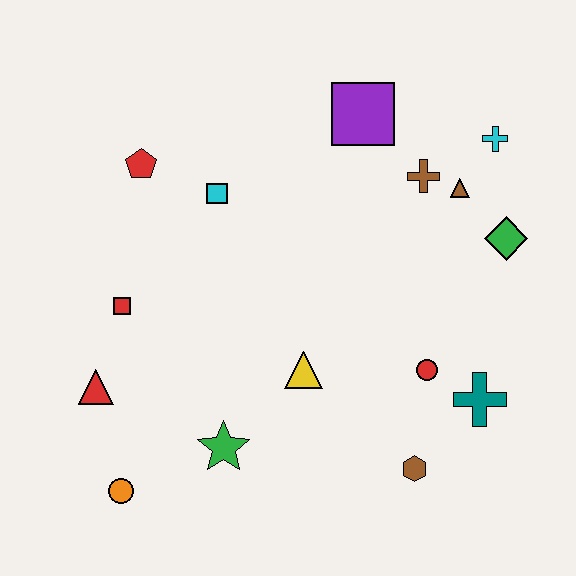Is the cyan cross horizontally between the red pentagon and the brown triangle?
No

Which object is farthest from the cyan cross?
The orange circle is farthest from the cyan cross.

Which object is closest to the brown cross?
The brown triangle is closest to the brown cross.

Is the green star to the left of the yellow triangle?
Yes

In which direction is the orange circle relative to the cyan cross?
The orange circle is to the left of the cyan cross.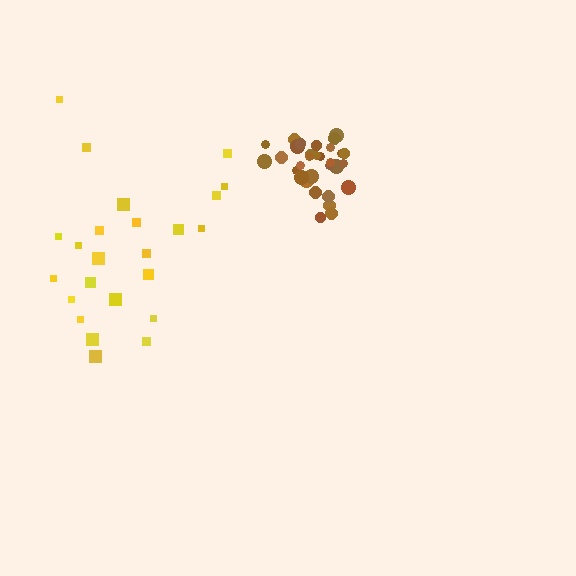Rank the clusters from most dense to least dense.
brown, yellow.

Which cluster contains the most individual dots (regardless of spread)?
Brown (31).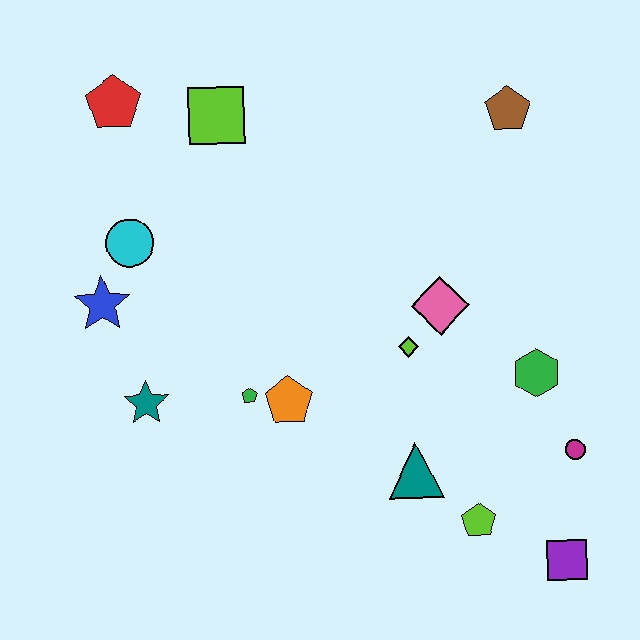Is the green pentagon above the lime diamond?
No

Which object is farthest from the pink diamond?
The red pentagon is farthest from the pink diamond.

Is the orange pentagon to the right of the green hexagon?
No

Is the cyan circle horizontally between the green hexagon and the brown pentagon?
No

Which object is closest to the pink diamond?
The lime diamond is closest to the pink diamond.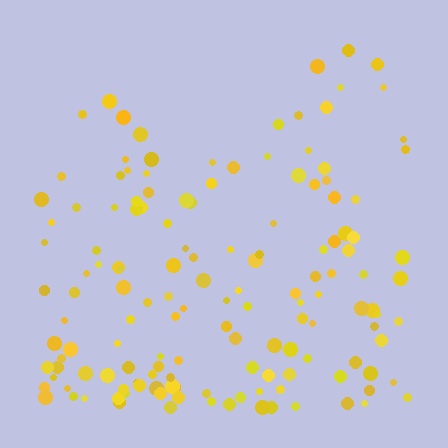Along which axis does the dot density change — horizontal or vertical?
Vertical.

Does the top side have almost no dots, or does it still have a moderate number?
Still a moderate number, just noticeably fewer than the bottom.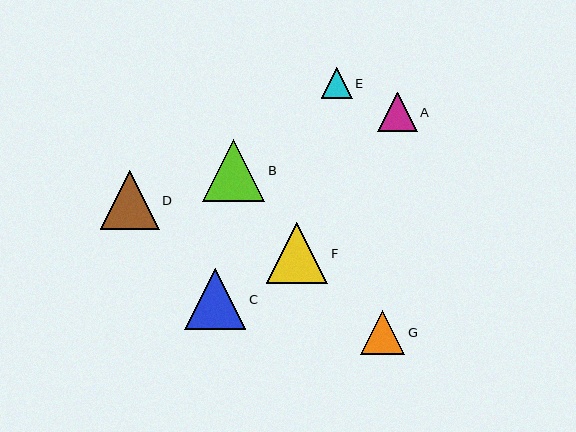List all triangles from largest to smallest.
From largest to smallest: B, C, F, D, G, A, E.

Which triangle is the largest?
Triangle B is the largest with a size of approximately 62 pixels.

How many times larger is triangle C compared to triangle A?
Triangle C is approximately 1.6 times the size of triangle A.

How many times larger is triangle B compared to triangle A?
Triangle B is approximately 1.6 times the size of triangle A.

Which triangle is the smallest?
Triangle E is the smallest with a size of approximately 31 pixels.